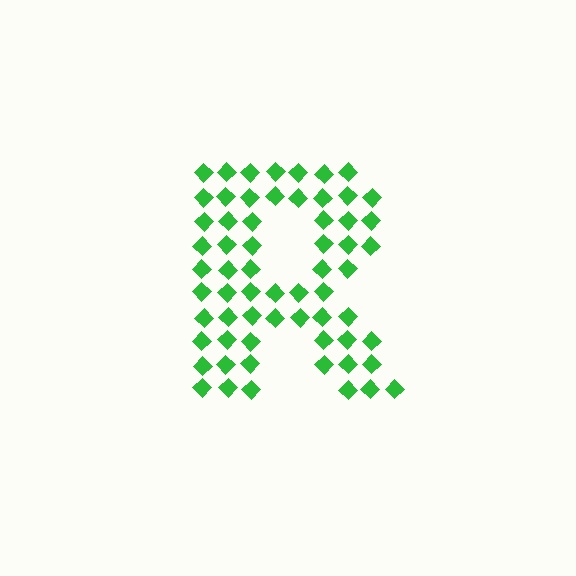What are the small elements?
The small elements are diamonds.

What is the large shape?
The large shape is the letter R.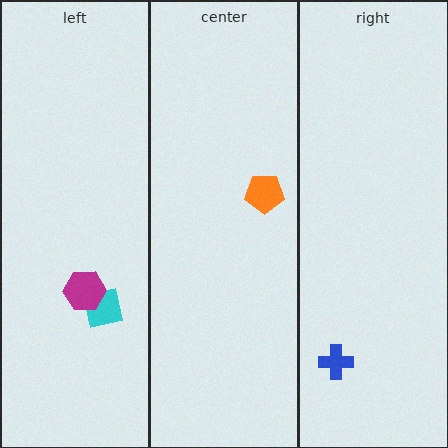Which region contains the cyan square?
The left region.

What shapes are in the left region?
The cyan square, the magenta hexagon.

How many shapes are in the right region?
1.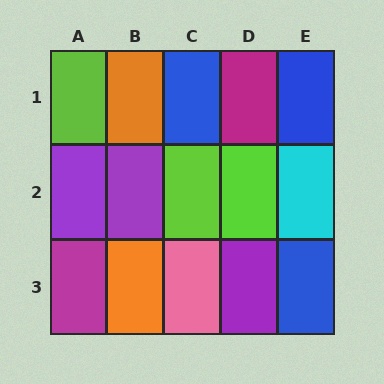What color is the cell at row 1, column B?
Orange.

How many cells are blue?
3 cells are blue.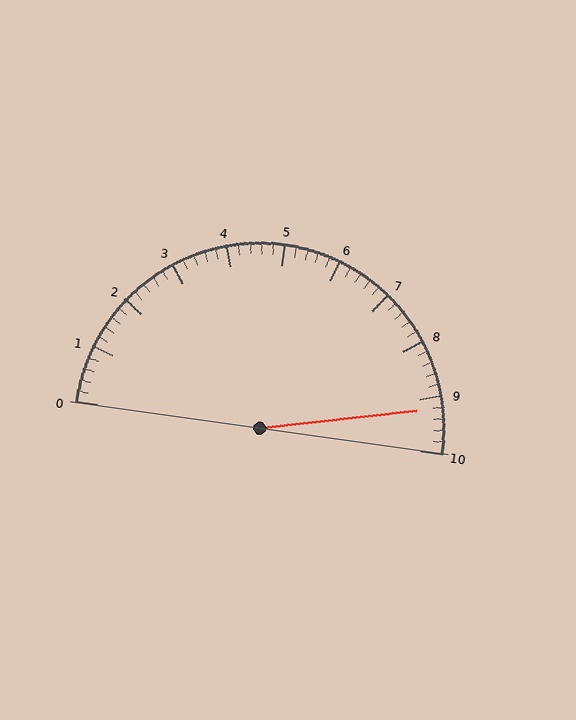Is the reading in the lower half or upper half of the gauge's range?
The reading is in the upper half of the range (0 to 10).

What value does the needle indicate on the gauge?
The needle indicates approximately 9.2.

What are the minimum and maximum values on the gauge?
The gauge ranges from 0 to 10.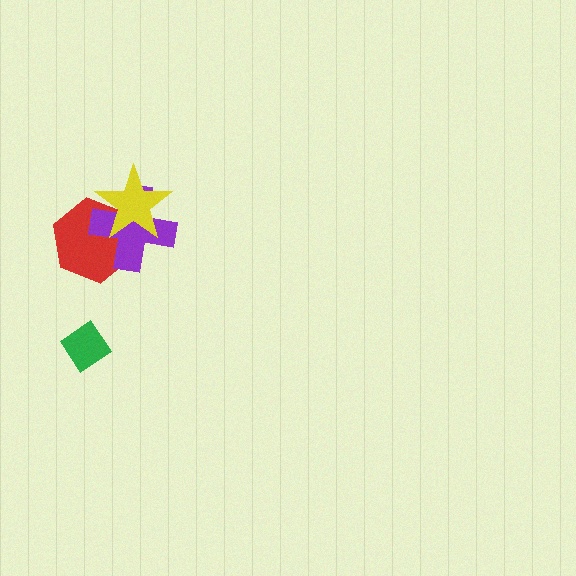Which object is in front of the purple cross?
The yellow star is in front of the purple cross.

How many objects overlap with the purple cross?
2 objects overlap with the purple cross.